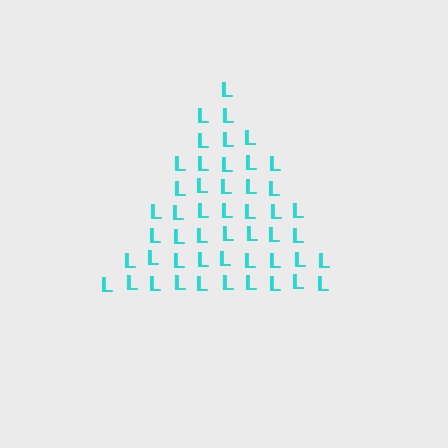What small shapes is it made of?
It is made of small letter L's.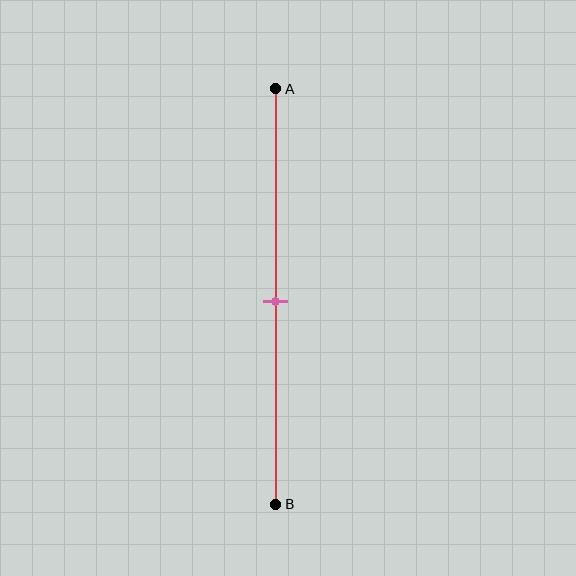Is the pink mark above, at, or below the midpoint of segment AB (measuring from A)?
The pink mark is approximately at the midpoint of segment AB.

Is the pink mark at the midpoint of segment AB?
Yes, the mark is approximately at the midpoint.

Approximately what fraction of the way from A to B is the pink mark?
The pink mark is approximately 50% of the way from A to B.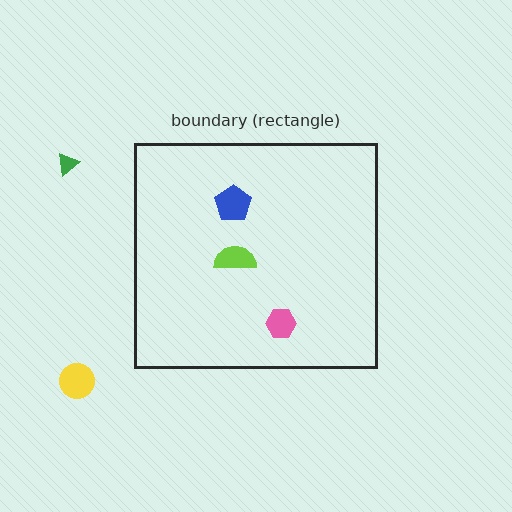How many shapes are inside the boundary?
3 inside, 2 outside.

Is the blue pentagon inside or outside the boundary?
Inside.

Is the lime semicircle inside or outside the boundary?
Inside.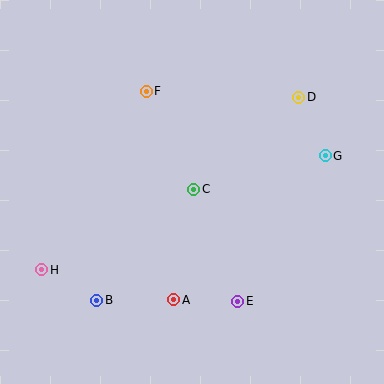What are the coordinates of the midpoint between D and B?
The midpoint between D and B is at (198, 199).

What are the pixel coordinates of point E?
Point E is at (238, 301).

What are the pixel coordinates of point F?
Point F is at (146, 91).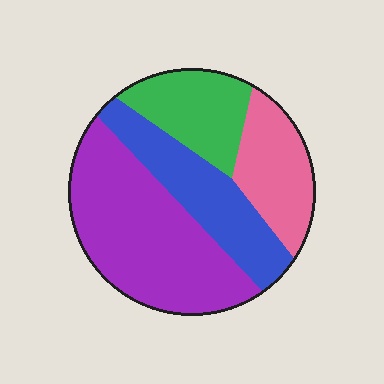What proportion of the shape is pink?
Pink covers roughly 20% of the shape.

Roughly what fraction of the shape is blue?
Blue covers 23% of the shape.